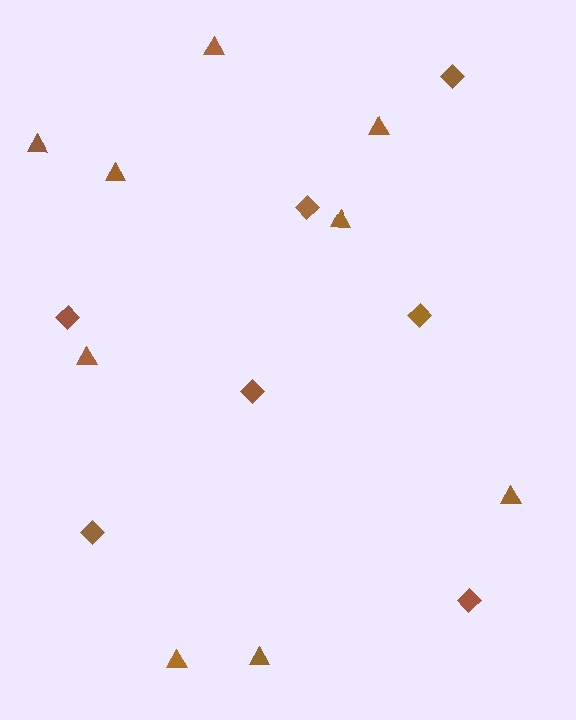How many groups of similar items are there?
There are 2 groups: one group of diamonds (7) and one group of triangles (9).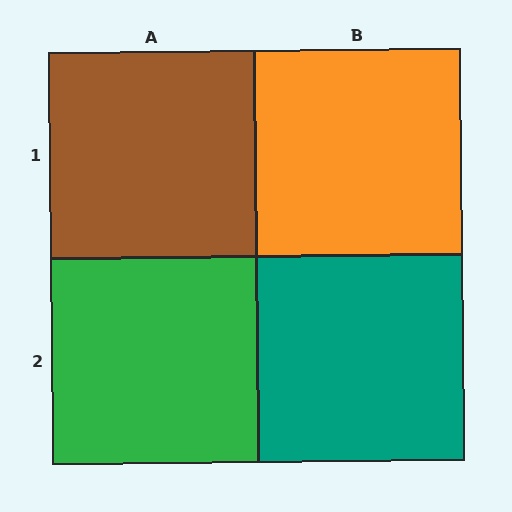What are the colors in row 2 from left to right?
Green, teal.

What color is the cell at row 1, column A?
Brown.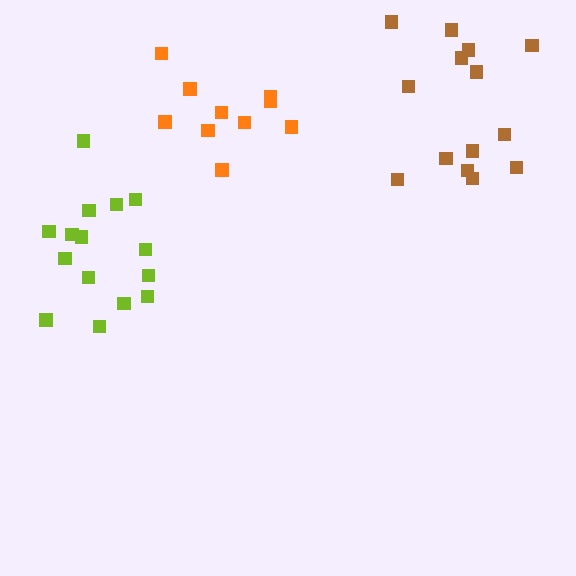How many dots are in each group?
Group 1: 14 dots, Group 2: 10 dots, Group 3: 15 dots (39 total).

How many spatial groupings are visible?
There are 3 spatial groupings.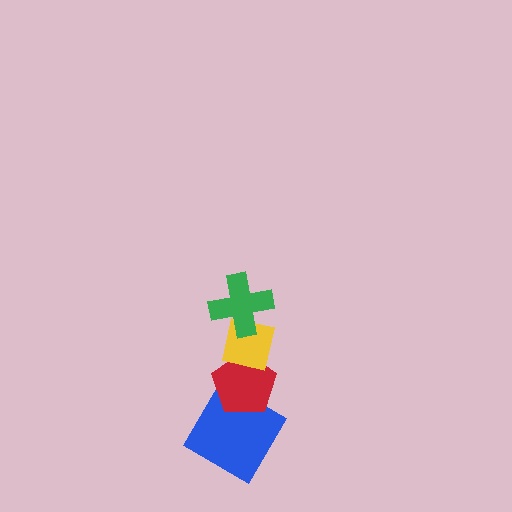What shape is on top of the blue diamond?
The red pentagon is on top of the blue diamond.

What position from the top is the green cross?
The green cross is 1st from the top.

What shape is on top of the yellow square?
The green cross is on top of the yellow square.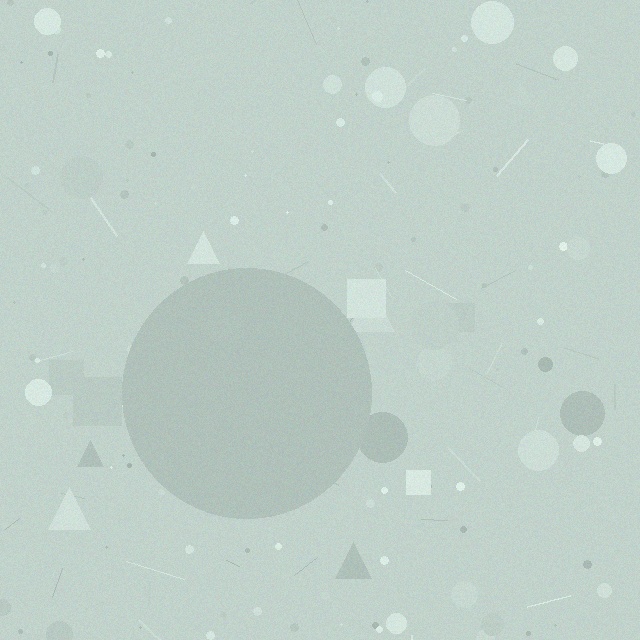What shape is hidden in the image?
A circle is hidden in the image.